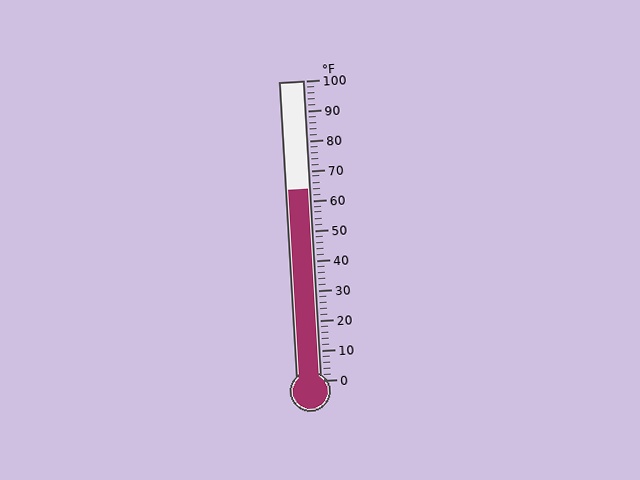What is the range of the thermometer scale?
The thermometer scale ranges from 0°F to 100°F.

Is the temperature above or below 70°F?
The temperature is below 70°F.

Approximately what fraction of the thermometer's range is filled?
The thermometer is filled to approximately 65% of its range.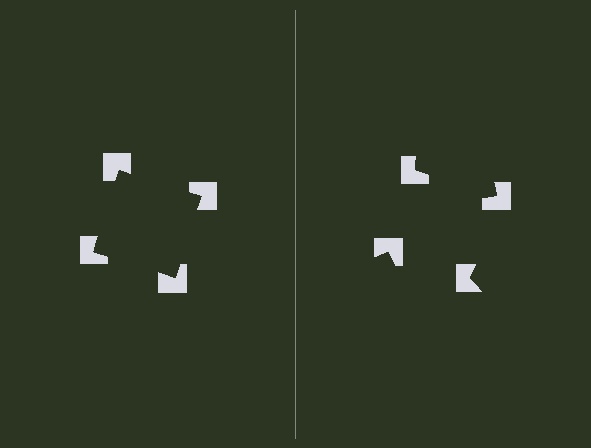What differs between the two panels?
The notched squares are positioned identically on both sides; only the wedge orientations differ. On the left they align to a square; on the right they are misaligned.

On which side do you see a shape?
An illusory square appears on the left side. On the right side the wedge cuts are rotated, so no coherent shape forms.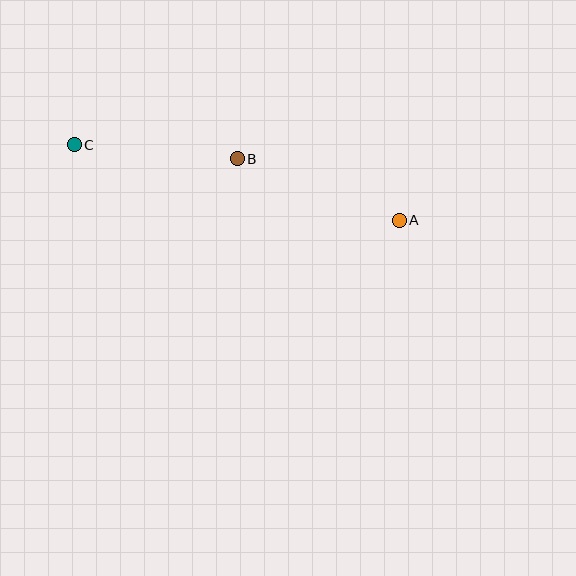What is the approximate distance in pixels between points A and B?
The distance between A and B is approximately 173 pixels.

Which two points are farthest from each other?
Points A and C are farthest from each other.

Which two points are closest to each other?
Points B and C are closest to each other.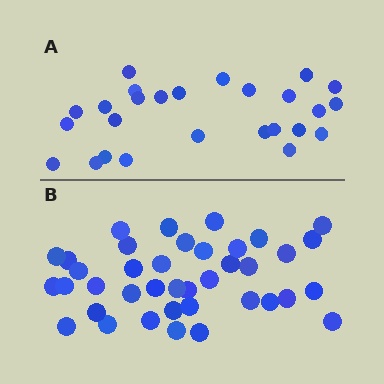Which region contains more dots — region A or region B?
Region B (the bottom region) has more dots.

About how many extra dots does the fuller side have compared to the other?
Region B has approximately 15 more dots than region A.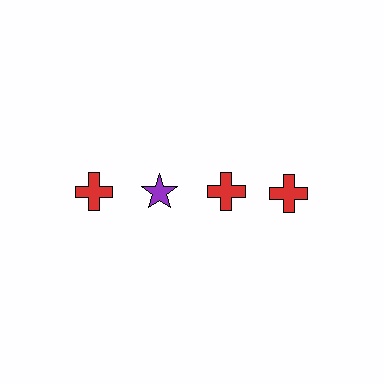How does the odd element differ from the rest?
It differs in both color (purple instead of red) and shape (star instead of cross).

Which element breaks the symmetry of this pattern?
The purple star in the top row, second from left column breaks the symmetry. All other shapes are red crosses.